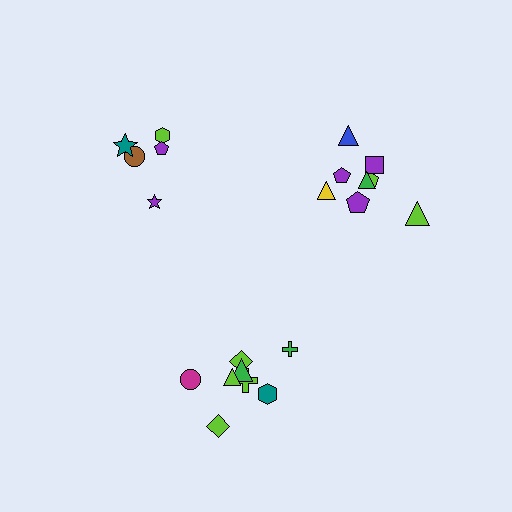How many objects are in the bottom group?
There are 8 objects.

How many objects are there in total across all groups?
There are 21 objects.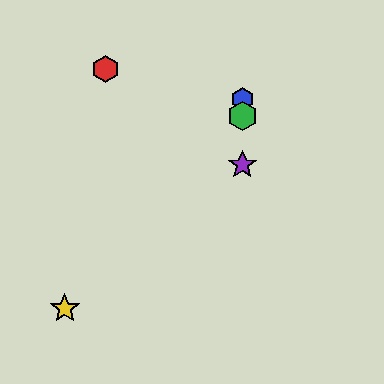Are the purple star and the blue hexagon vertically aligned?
Yes, both are at x≈242.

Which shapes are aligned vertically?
The blue hexagon, the green hexagon, the purple star are aligned vertically.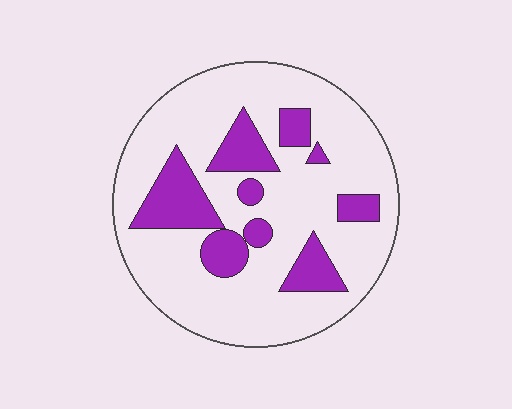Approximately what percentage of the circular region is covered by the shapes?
Approximately 25%.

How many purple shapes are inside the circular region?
9.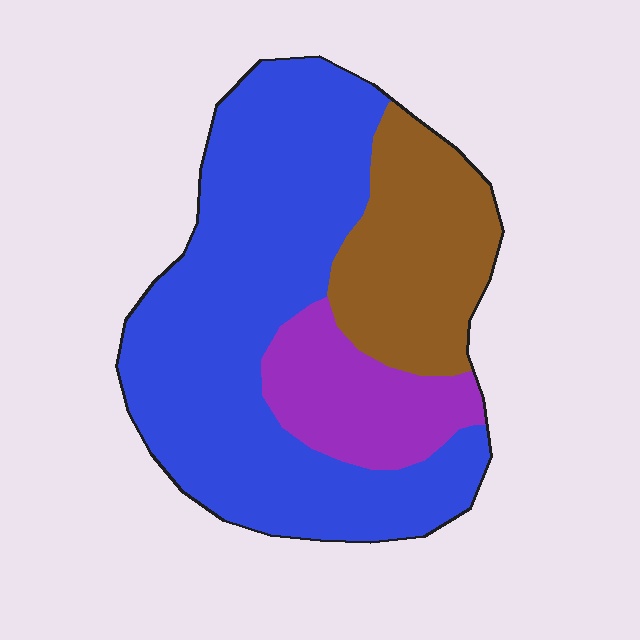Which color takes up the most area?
Blue, at roughly 60%.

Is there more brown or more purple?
Brown.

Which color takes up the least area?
Purple, at roughly 15%.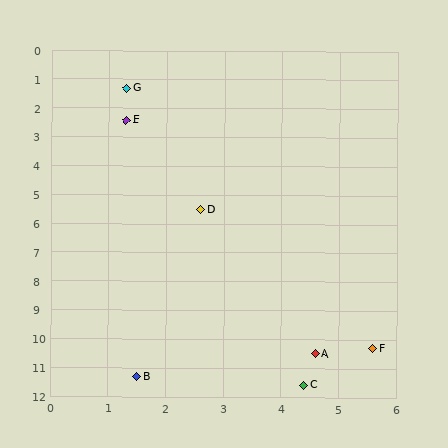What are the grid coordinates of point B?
Point B is at approximately (1.5, 11.3).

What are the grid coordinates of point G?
Point G is at approximately (1.3, 1.3).